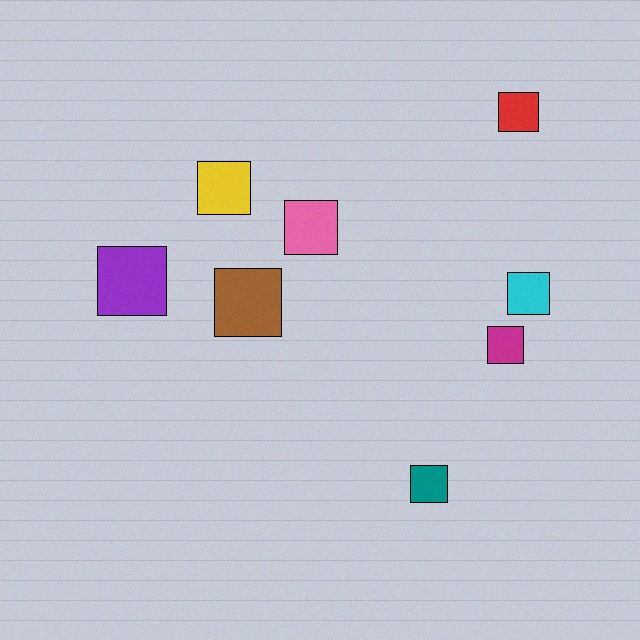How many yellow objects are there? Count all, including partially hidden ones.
There is 1 yellow object.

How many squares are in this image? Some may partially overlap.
There are 8 squares.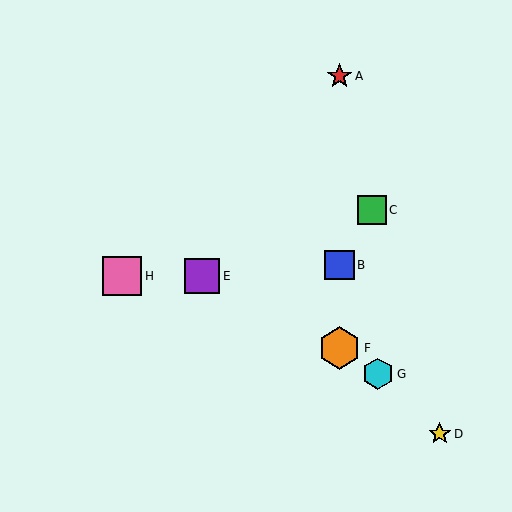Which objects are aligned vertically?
Objects A, B, F are aligned vertically.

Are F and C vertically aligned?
No, F is at x≈340 and C is at x≈372.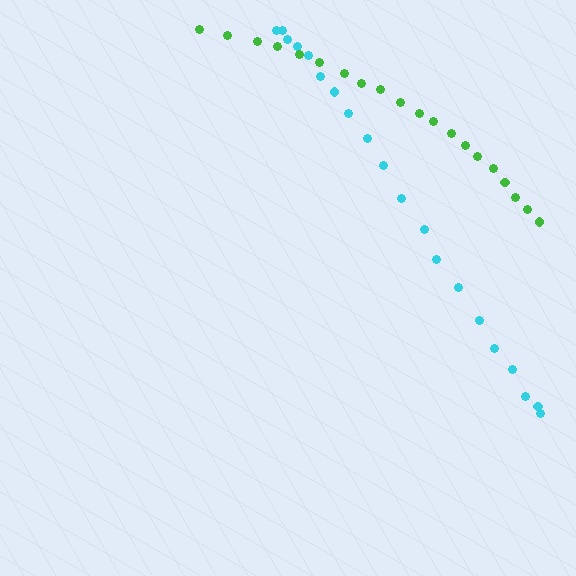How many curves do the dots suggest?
There are 2 distinct paths.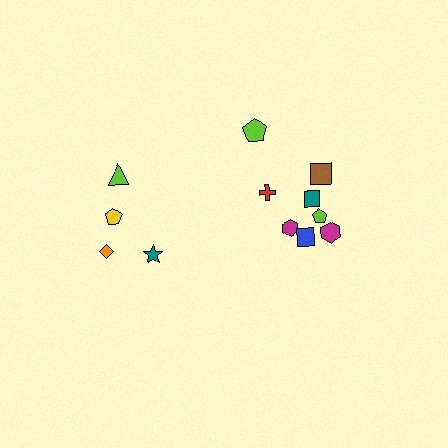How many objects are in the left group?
There are 4 objects.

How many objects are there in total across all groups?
There are 12 objects.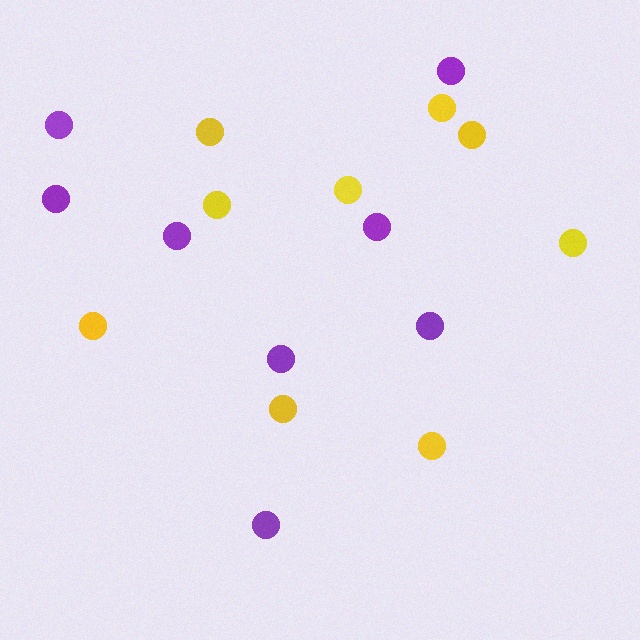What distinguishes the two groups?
There are 2 groups: one group of purple circles (8) and one group of yellow circles (9).